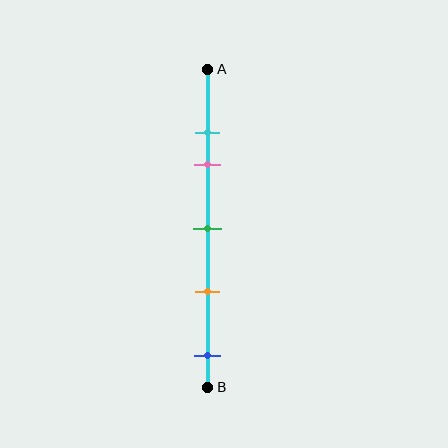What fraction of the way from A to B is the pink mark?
The pink mark is approximately 30% (0.3) of the way from A to B.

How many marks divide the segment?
There are 5 marks dividing the segment.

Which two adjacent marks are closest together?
The cyan and pink marks are the closest adjacent pair.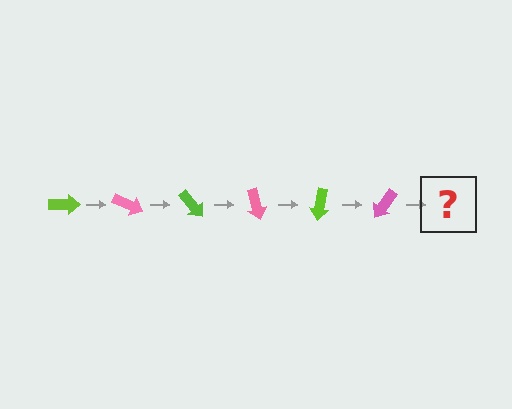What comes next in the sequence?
The next element should be a lime arrow, rotated 150 degrees from the start.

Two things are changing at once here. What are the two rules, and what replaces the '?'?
The two rules are that it rotates 25 degrees each step and the color cycles through lime and pink. The '?' should be a lime arrow, rotated 150 degrees from the start.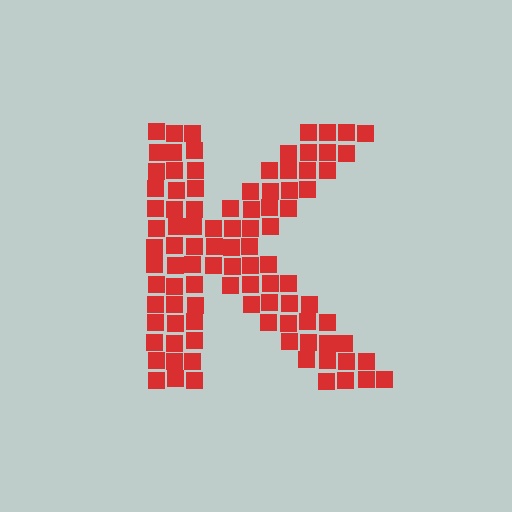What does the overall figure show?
The overall figure shows the letter K.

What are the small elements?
The small elements are squares.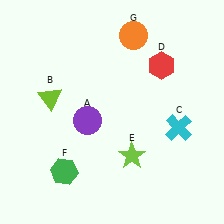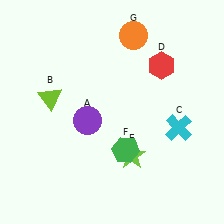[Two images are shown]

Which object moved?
The green hexagon (F) moved right.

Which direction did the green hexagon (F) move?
The green hexagon (F) moved right.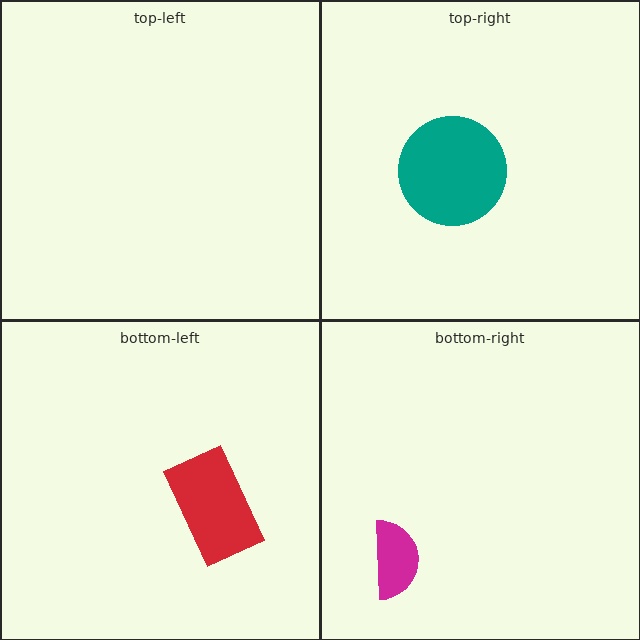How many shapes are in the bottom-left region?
1.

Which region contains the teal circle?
The top-right region.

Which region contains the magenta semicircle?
The bottom-right region.